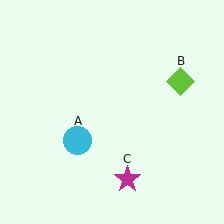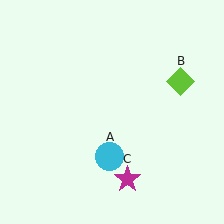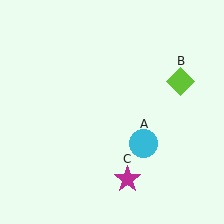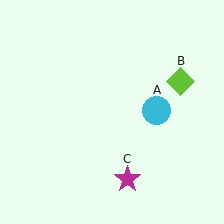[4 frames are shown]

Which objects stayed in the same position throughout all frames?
Lime diamond (object B) and magenta star (object C) remained stationary.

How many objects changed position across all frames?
1 object changed position: cyan circle (object A).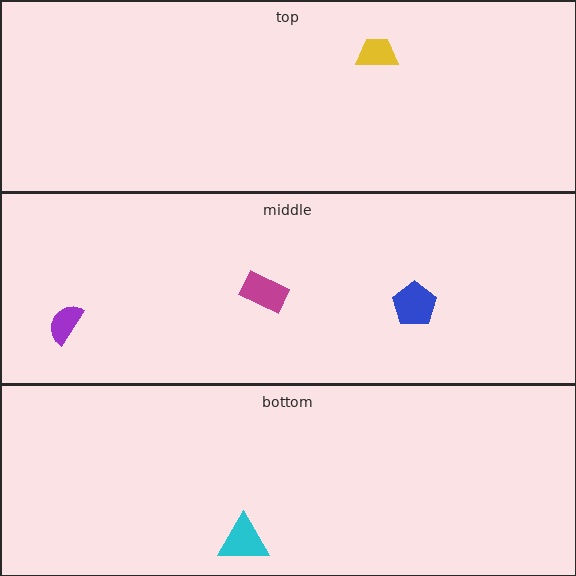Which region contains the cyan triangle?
The bottom region.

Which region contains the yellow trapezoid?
The top region.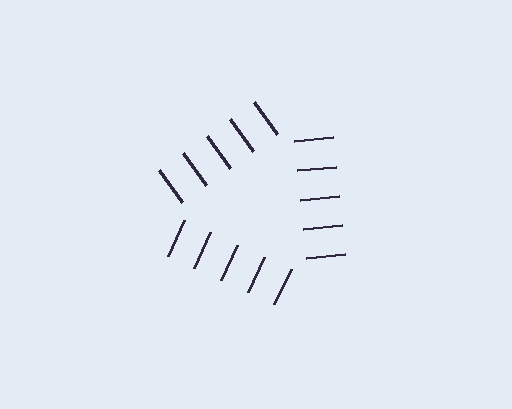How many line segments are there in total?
15 — 5 along each of the 3 edges.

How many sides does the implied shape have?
3 sides — the line-ends trace a triangle.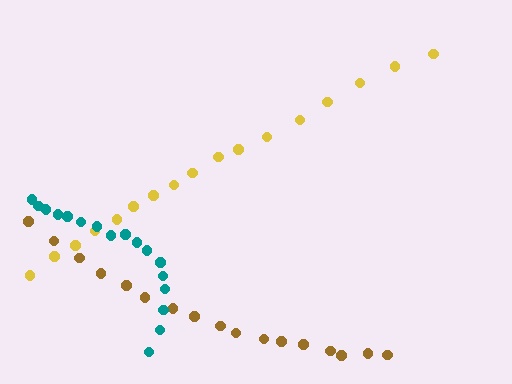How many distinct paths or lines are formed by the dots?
There are 3 distinct paths.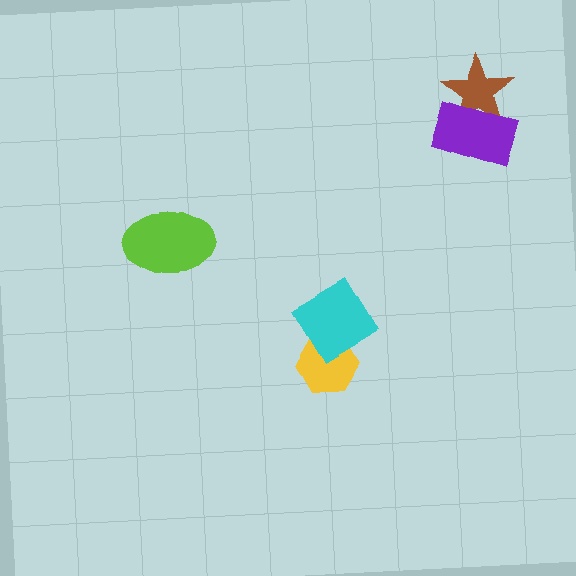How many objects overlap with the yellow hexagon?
1 object overlaps with the yellow hexagon.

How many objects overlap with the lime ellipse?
0 objects overlap with the lime ellipse.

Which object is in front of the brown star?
The purple rectangle is in front of the brown star.